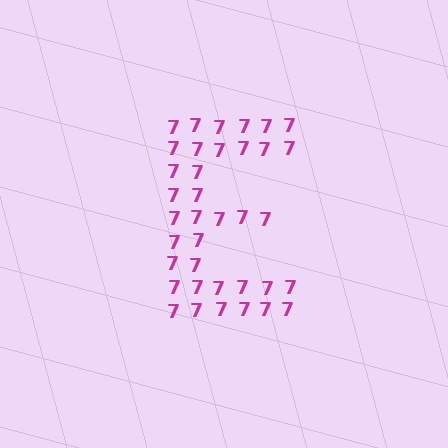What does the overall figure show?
The overall figure shows the letter E.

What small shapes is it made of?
It is made of small digit 7's.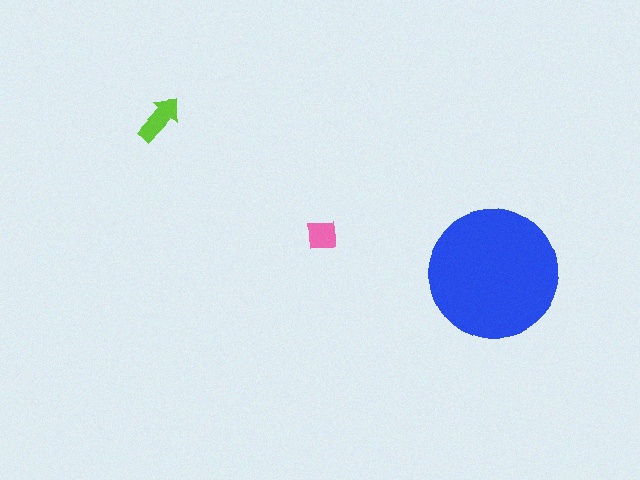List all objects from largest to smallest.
The blue circle, the lime arrow, the pink square.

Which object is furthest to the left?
The lime arrow is leftmost.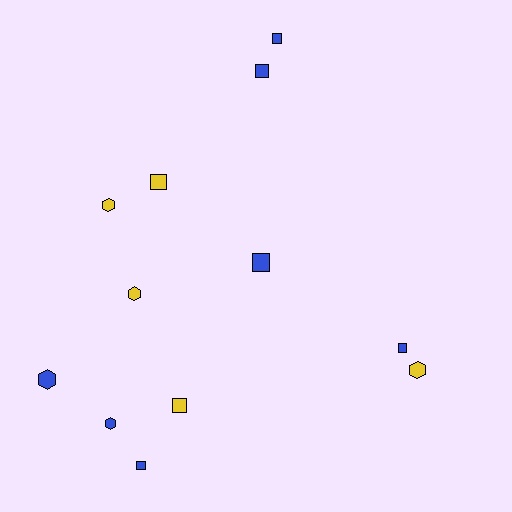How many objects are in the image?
There are 12 objects.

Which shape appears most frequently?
Square, with 7 objects.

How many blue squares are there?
There are 5 blue squares.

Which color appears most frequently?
Blue, with 7 objects.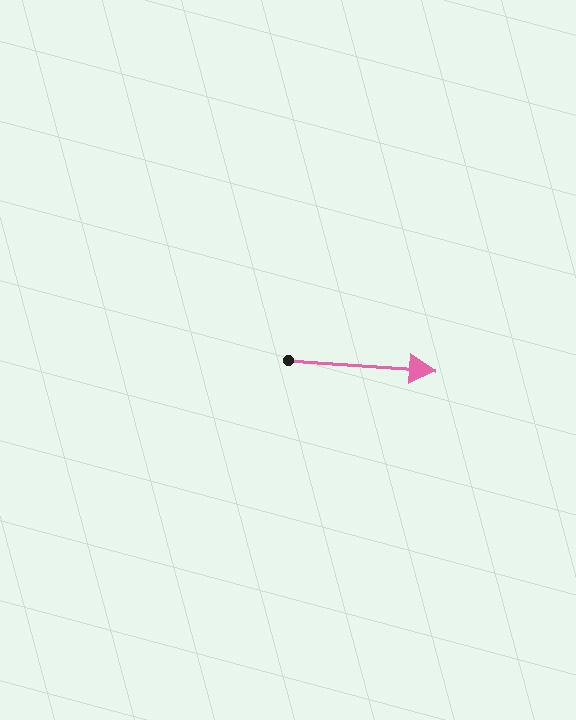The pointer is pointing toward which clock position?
Roughly 3 o'clock.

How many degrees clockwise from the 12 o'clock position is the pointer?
Approximately 94 degrees.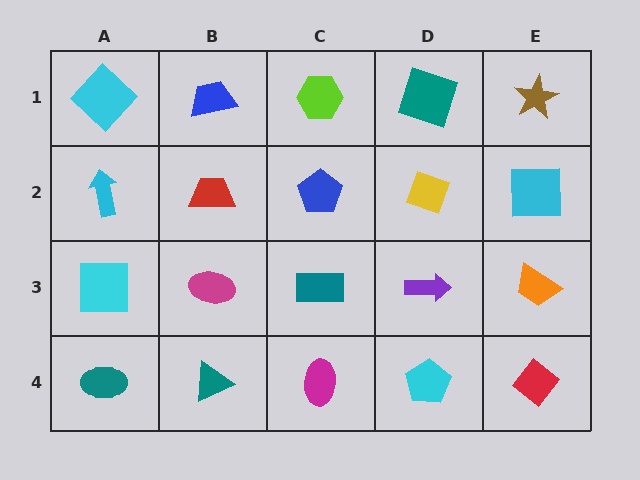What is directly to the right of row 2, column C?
A yellow diamond.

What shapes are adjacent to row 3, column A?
A cyan arrow (row 2, column A), a teal ellipse (row 4, column A), a magenta ellipse (row 3, column B).